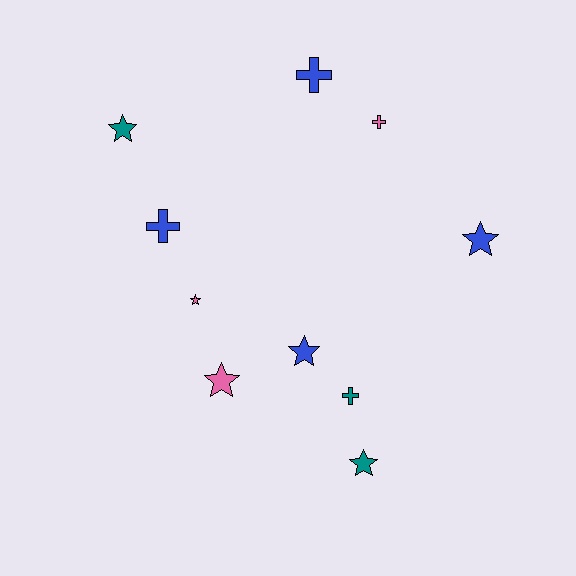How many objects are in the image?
There are 10 objects.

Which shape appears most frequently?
Star, with 6 objects.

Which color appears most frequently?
Blue, with 4 objects.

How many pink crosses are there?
There is 1 pink cross.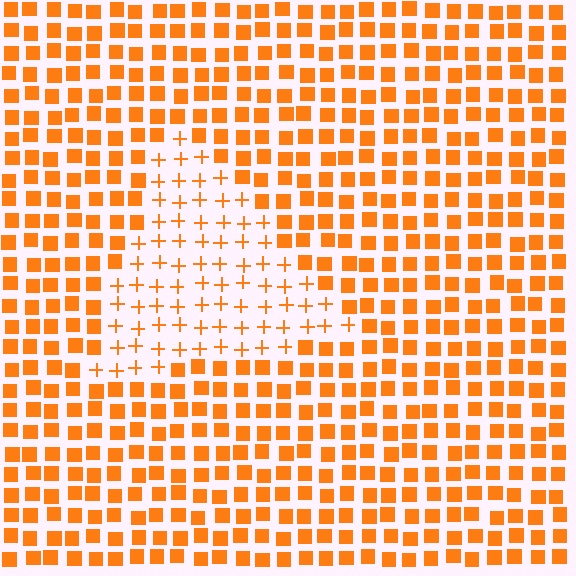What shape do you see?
I see a triangle.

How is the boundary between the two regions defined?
The boundary is defined by a change in element shape: plus signs inside vs. squares outside. All elements share the same color and spacing.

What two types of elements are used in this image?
The image uses plus signs inside the triangle region and squares outside it.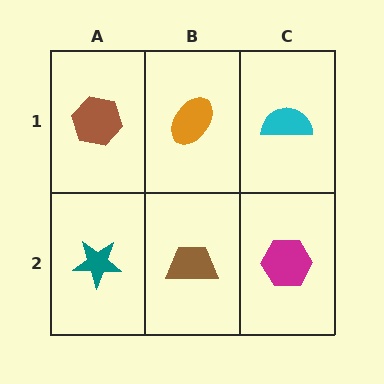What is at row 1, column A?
A brown hexagon.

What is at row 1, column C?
A cyan semicircle.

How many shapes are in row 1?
3 shapes.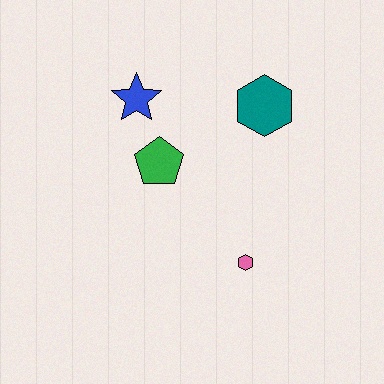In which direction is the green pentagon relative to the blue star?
The green pentagon is below the blue star.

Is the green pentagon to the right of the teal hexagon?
No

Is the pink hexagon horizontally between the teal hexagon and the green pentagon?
Yes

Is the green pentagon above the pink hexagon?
Yes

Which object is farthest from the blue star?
The pink hexagon is farthest from the blue star.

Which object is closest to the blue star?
The green pentagon is closest to the blue star.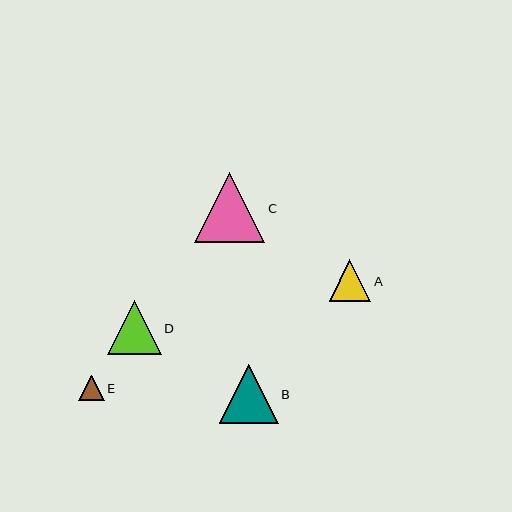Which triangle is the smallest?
Triangle E is the smallest with a size of approximately 25 pixels.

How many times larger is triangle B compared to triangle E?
Triangle B is approximately 2.4 times the size of triangle E.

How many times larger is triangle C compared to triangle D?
Triangle C is approximately 1.3 times the size of triangle D.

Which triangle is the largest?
Triangle C is the largest with a size of approximately 70 pixels.